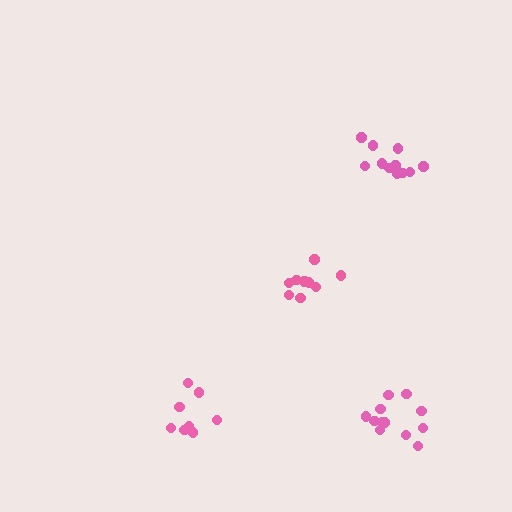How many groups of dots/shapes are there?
There are 4 groups.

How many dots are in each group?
Group 1: 12 dots, Group 2: 9 dots, Group 3: 12 dots, Group 4: 8 dots (41 total).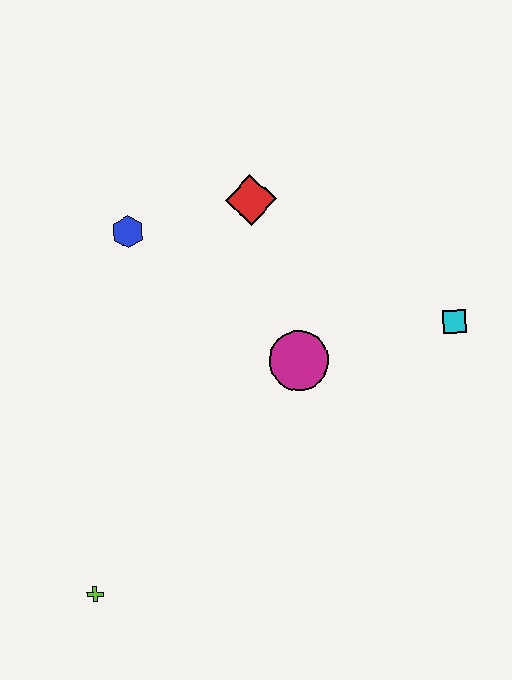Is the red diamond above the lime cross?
Yes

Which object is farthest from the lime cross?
The cyan square is farthest from the lime cross.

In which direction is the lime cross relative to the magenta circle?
The lime cross is below the magenta circle.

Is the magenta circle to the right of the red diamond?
Yes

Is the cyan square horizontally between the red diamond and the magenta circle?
No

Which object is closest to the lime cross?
The magenta circle is closest to the lime cross.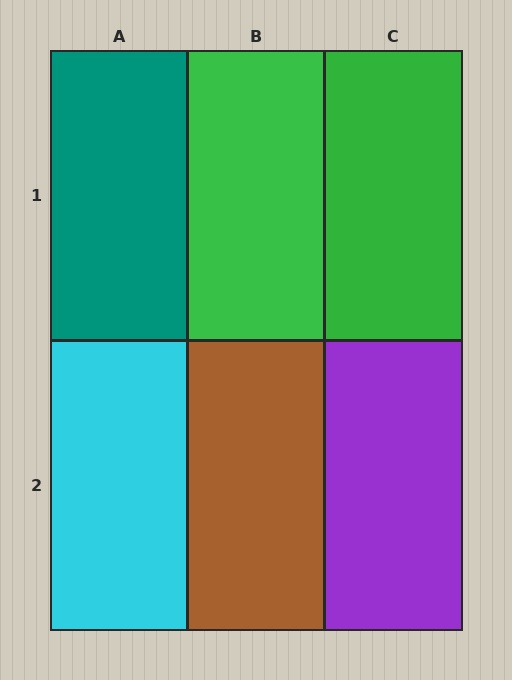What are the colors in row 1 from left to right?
Teal, green, green.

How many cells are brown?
1 cell is brown.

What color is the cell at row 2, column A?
Cyan.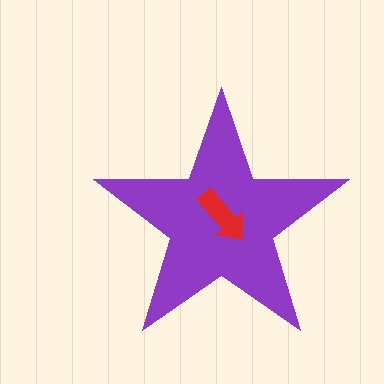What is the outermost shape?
The purple star.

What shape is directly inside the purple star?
The red arrow.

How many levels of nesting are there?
2.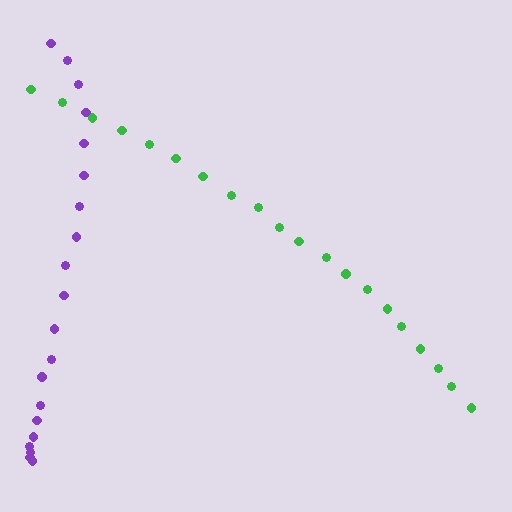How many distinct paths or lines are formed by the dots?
There are 2 distinct paths.